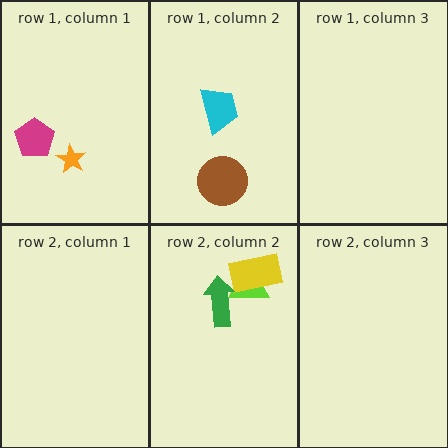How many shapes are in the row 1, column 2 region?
2.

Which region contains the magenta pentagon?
The row 1, column 1 region.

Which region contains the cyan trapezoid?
The row 1, column 2 region.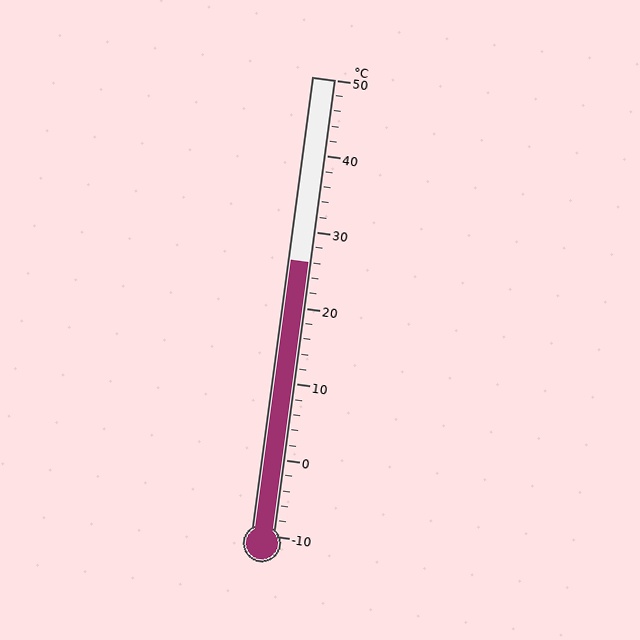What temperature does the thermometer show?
The thermometer shows approximately 26°C.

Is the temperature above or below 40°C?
The temperature is below 40°C.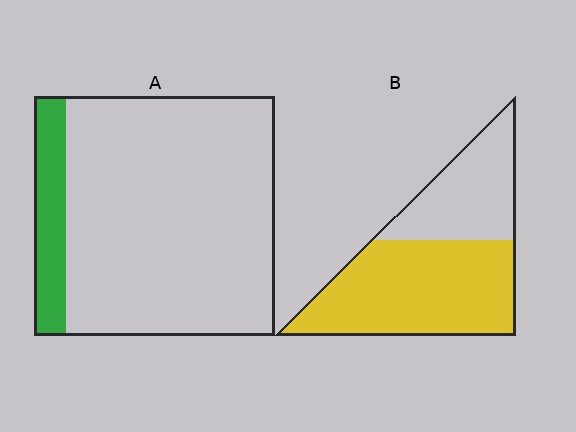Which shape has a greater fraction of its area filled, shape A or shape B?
Shape B.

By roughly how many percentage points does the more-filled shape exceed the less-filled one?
By roughly 50 percentage points (B over A).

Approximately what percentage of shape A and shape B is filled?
A is approximately 15% and B is approximately 65%.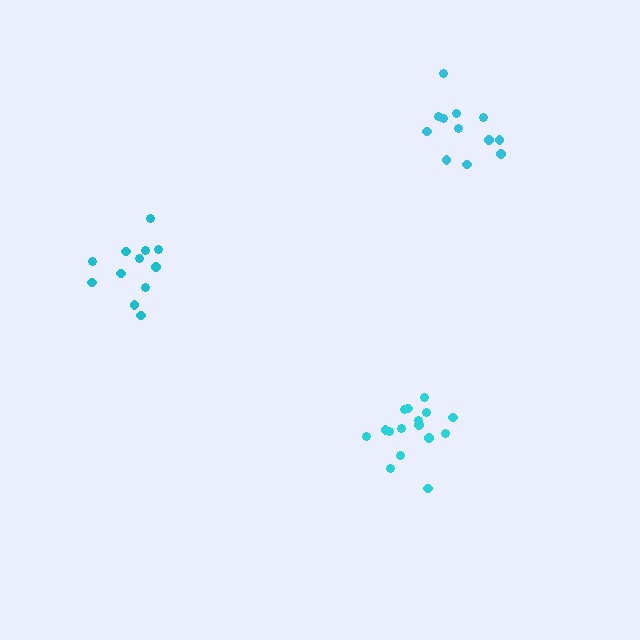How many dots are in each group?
Group 1: 12 dots, Group 2: 16 dots, Group 3: 12 dots (40 total).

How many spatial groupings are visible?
There are 3 spatial groupings.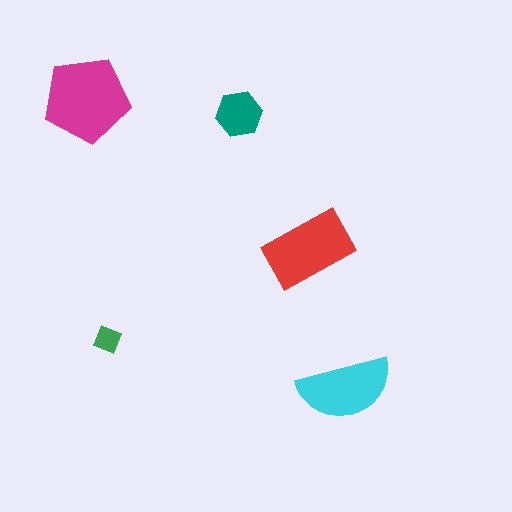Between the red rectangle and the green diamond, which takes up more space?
The red rectangle.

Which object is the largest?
The magenta pentagon.